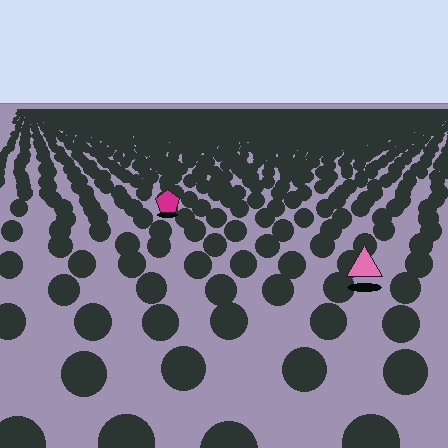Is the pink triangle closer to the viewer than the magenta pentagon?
Yes. The pink triangle is closer — you can tell from the texture gradient: the ground texture is coarser near it.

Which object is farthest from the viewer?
The magenta pentagon is farthest from the viewer. It appears smaller and the ground texture around it is denser.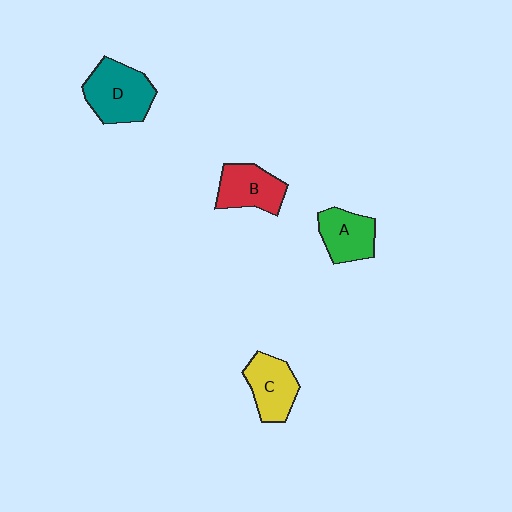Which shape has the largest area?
Shape D (teal).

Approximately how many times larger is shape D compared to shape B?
Approximately 1.3 times.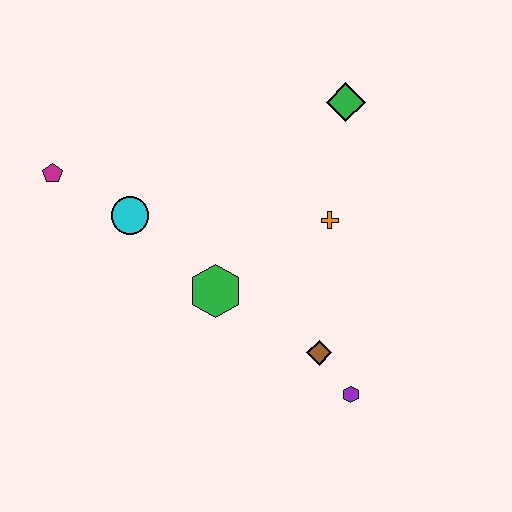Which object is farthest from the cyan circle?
The purple hexagon is farthest from the cyan circle.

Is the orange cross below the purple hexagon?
No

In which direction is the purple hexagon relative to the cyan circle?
The purple hexagon is to the right of the cyan circle.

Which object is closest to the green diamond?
The orange cross is closest to the green diamond.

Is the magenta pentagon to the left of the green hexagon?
Yes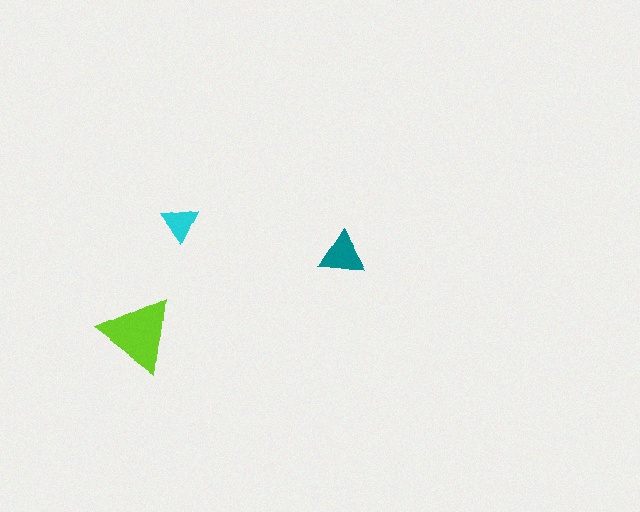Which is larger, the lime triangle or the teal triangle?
The lime one.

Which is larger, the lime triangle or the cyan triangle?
The lime one.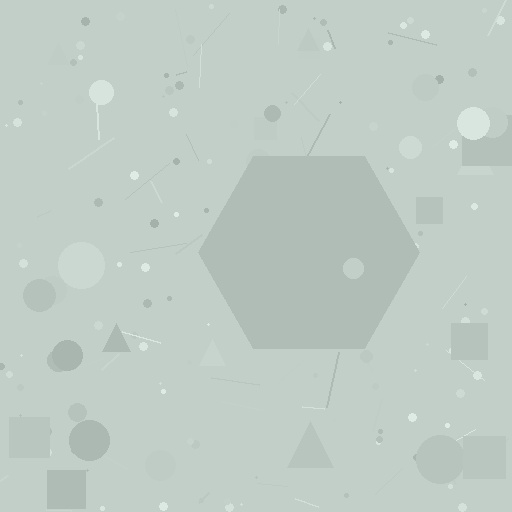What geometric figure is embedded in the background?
A hexagon is embedded in the background.